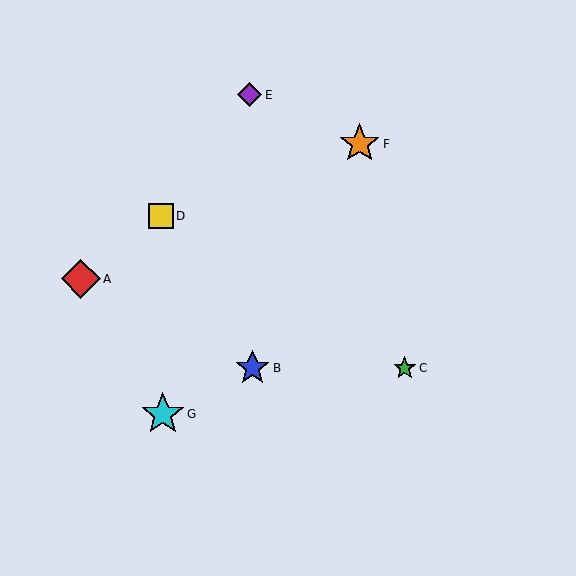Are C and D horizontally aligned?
No, C is at y≈368 and D is at y≈216.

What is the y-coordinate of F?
Object F is at y≈144.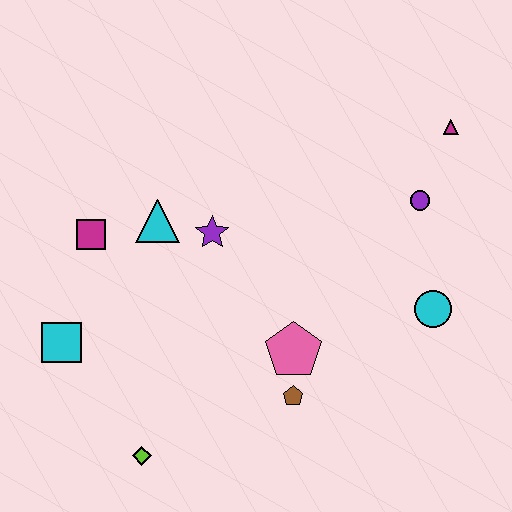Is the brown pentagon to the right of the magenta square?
Yes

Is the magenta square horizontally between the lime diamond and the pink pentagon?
No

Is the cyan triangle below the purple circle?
Yes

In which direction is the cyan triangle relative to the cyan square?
The cyan triangle is above the cyan square.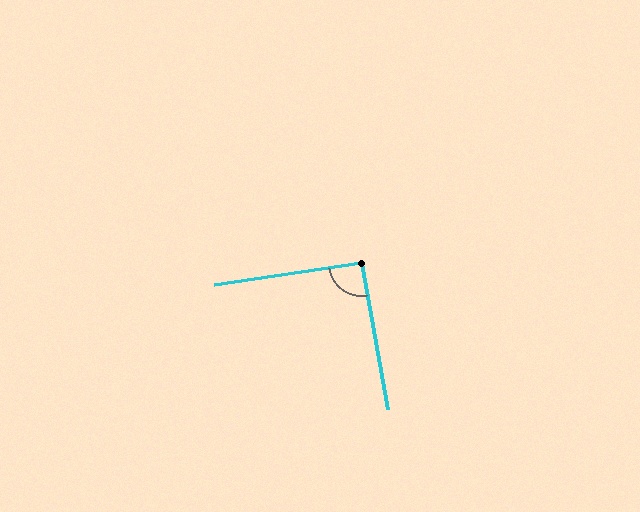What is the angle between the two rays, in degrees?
Approximately 92 degrees.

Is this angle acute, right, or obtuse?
It is approximately a right angle.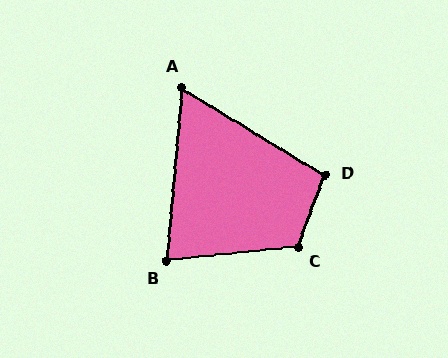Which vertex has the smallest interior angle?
A, at approximately 64 degrees.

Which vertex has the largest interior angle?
C, at approximately 116 degrees.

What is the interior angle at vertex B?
Approximately 79 degrees (acute).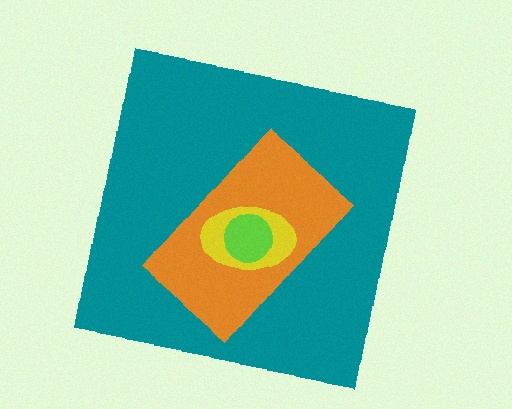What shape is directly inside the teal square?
The orange rectangle.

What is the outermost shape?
The teal square.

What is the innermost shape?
The lime circle.